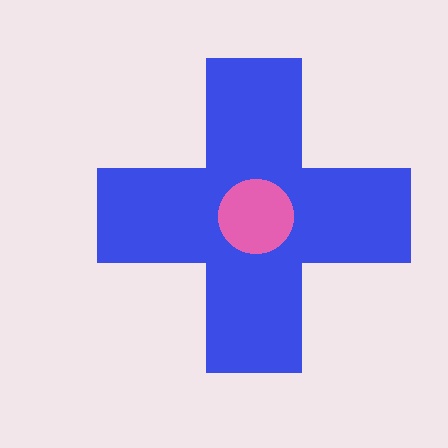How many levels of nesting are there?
2.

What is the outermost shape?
The blue cross.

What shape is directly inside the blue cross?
The pink circle.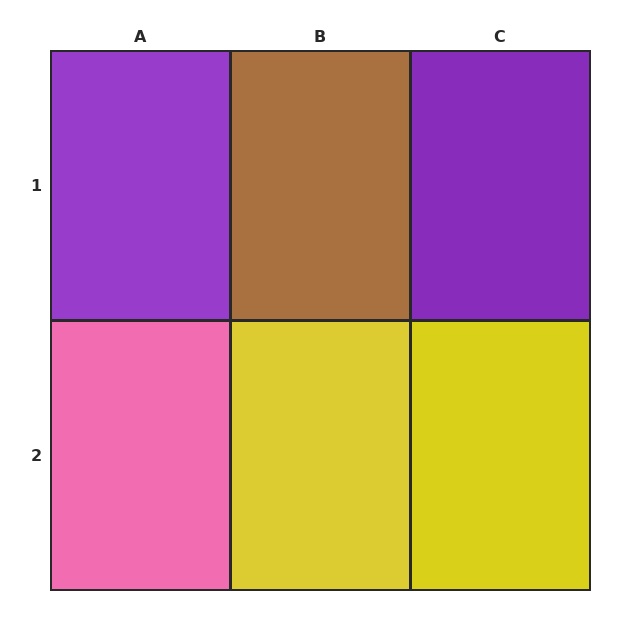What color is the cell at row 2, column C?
Yellow.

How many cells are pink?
1 cell is pink.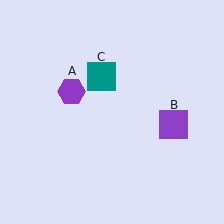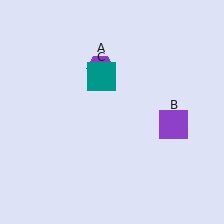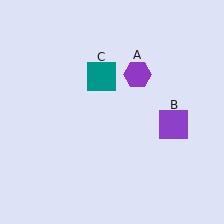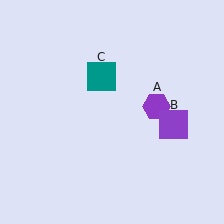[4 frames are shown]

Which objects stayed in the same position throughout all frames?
Purple square (object B) and teal square (object C) remained stationary.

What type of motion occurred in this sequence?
The purple hexagon (object A) rotated clockwise around the center of the scene.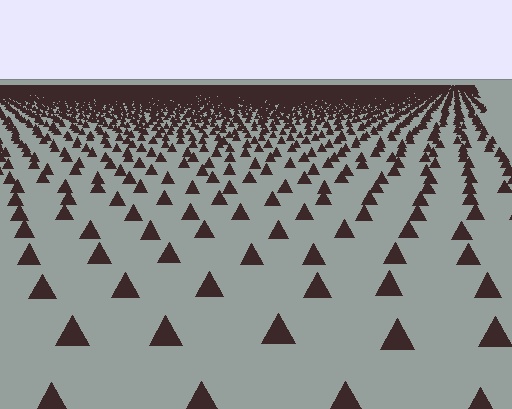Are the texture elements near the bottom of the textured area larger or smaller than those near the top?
Larger. Near the bottom, elements are closer to the viewer and appear at a bigger on-screen size.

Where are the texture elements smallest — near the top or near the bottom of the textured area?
Near the top.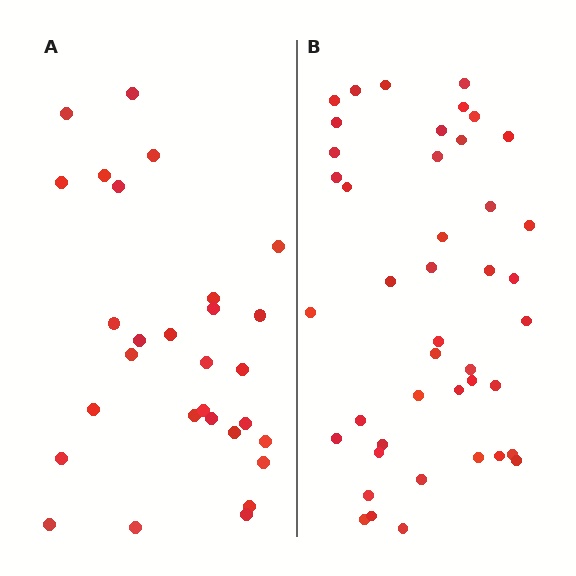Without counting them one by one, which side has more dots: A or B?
Region B (the right region) has more dots.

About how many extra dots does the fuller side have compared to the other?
Region B has approximately 15 more dots than region A.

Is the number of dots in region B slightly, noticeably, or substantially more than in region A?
Region B has substantially more. The ratio is roughly 1.5 to 1.